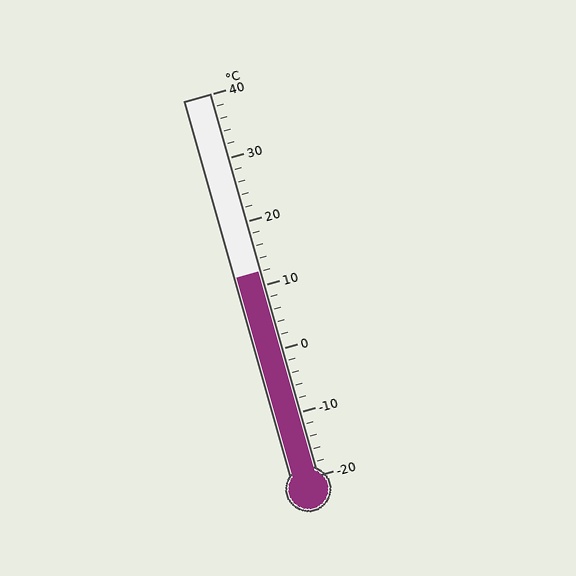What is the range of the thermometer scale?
The thermometer scale ranges from -20°C to 40°C.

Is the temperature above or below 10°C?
The temperature is above 10°C.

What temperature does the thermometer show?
The thermometer shows approximately 12°C.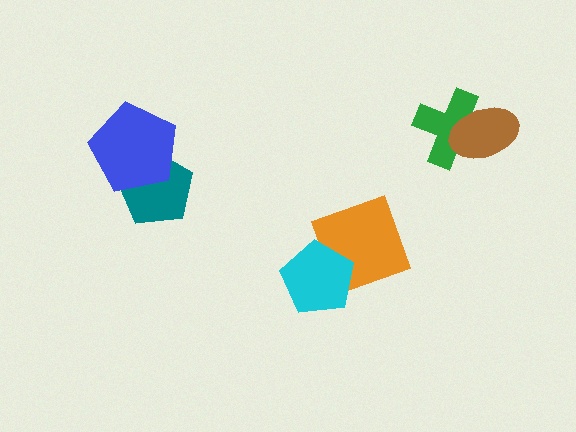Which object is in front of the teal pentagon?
The blue pentagon is in front of the teal pentagon.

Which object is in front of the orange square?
The cyan pentagon is in front of the orange square.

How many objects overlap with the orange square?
1 object overlaps with the orange square.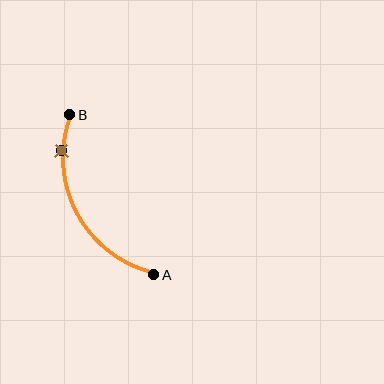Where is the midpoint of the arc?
The arc midpoint is the point on the curve farthest from the straight line joining A and B. It sits to the left of that line.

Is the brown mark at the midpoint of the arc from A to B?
No. The brown mark lies on the arc but is closer to endpoint B. The arc midpoint would be at the point on the curve equidistant along the arc from both A and B.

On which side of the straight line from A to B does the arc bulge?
The arc bulges to the left of the straight line connecting A and B.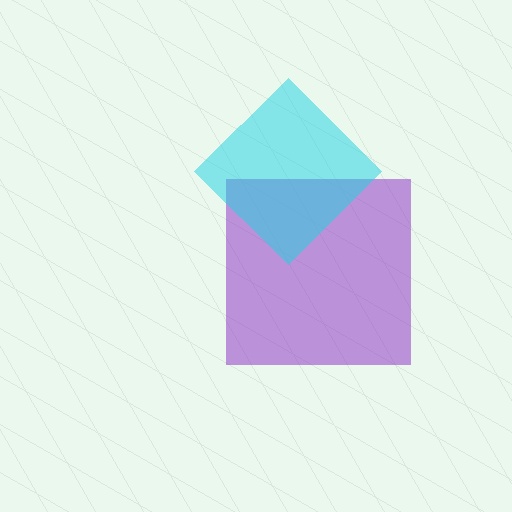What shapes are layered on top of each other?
The layered shapes are: a purple square, a cyan diamond.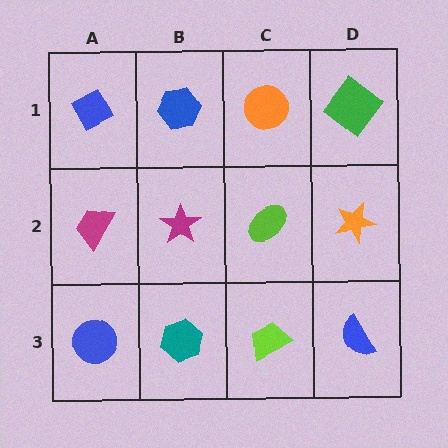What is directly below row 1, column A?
A magenta trapezoid.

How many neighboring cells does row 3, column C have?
3.